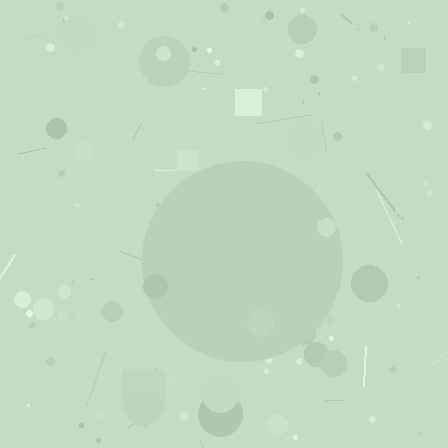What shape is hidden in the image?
A circle is hidden in the image.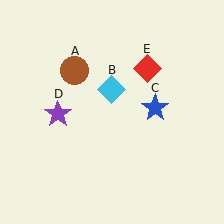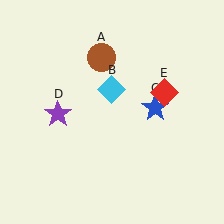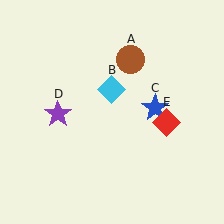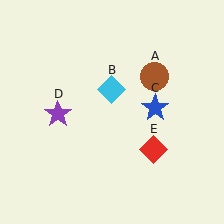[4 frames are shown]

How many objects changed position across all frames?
2 objects changed position: brown circle (object A), red diamond (object E).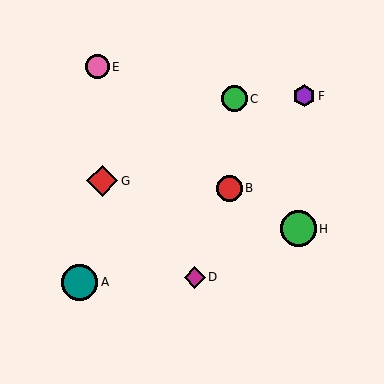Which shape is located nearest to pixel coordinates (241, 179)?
The red circle (labeled B) at (229, 189) is nearest to that location.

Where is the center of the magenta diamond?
The center of the magenta diamond is at (195, 277).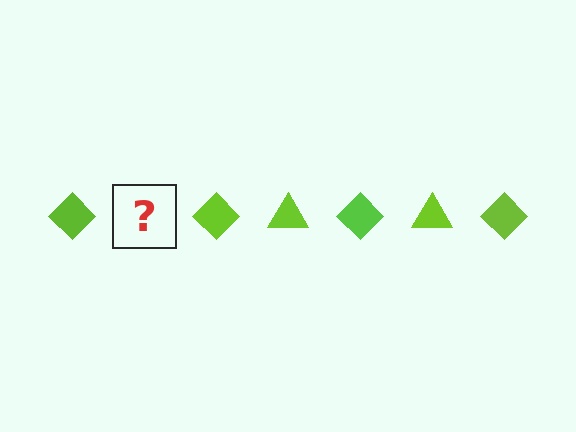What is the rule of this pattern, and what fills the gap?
The rule is that the pattern cycles through diamond, triangle shapes in lime. The gap should be filled with a lime triangle.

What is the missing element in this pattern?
The missing element is a lime triangle.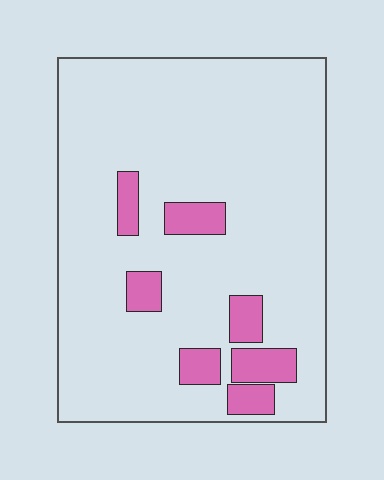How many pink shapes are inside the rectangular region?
7.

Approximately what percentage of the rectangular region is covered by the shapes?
Approximately 10%.